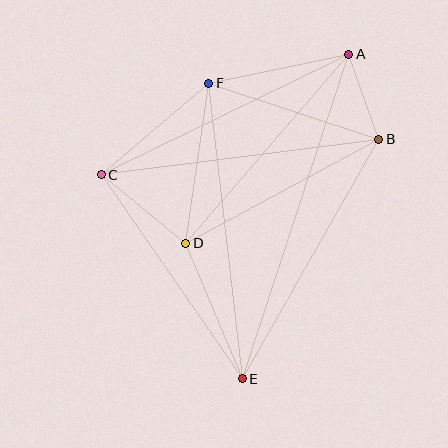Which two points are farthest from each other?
Points A and E are farthest from each other.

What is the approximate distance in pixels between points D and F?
The distance between D and F is approximately 162 pixels.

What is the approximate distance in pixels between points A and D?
The distance between A and D is approximately 250 pixels.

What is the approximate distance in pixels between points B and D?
The distance between B and D is approximately 220 pixels.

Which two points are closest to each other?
Points A and B are closest to each other.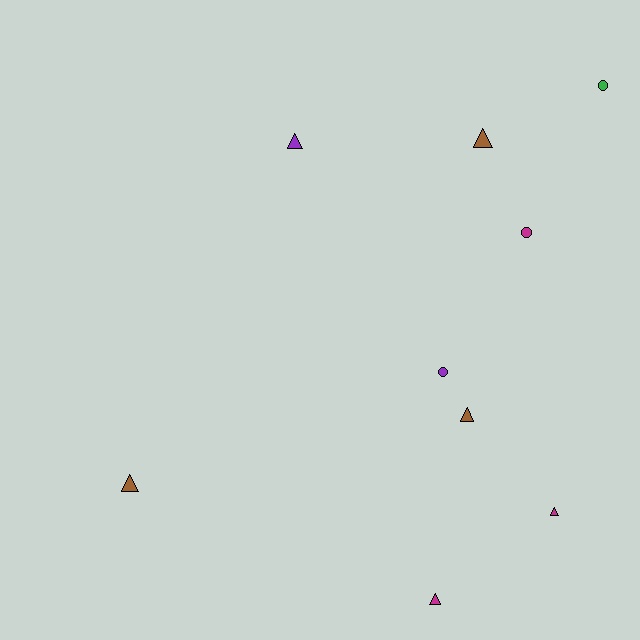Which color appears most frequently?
Brown, with 3 objects.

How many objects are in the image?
There are 9 objects.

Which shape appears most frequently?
Triangle, with 6 objects.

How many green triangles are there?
There are no green triangles.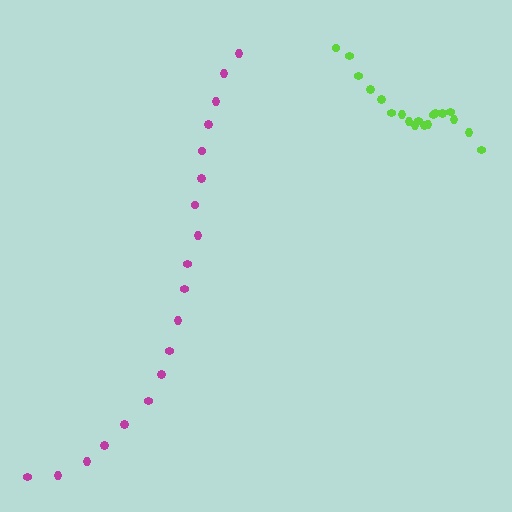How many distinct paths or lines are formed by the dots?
There are 2 distinct paths.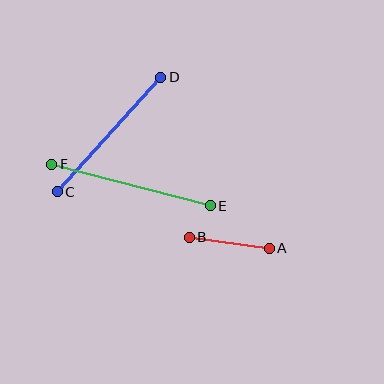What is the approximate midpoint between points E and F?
The midpoint is at approximately (131, 185) pixels.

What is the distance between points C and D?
The distance is approximately 154 pixels.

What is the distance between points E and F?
The distance is approximately 164 pixels.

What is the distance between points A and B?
The distance is approximately 81 pixels.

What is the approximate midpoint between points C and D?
The midpoint is at approximately (109, 134) pixels.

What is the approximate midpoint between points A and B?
The midpoint is at approximately (229, 243) pixels.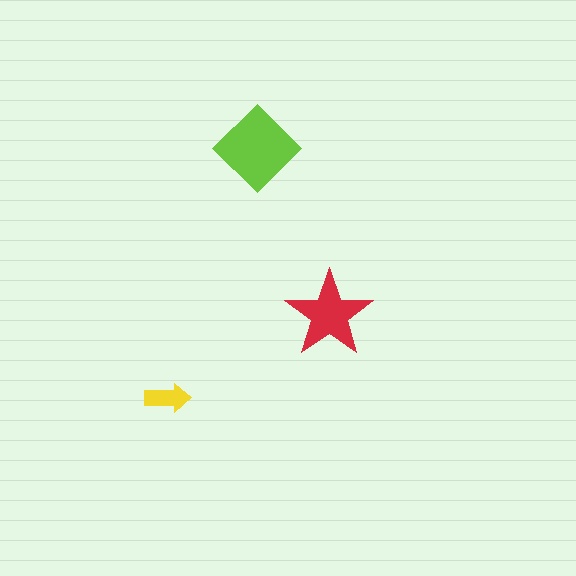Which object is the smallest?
The yellow arrow.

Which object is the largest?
The lime diamond.